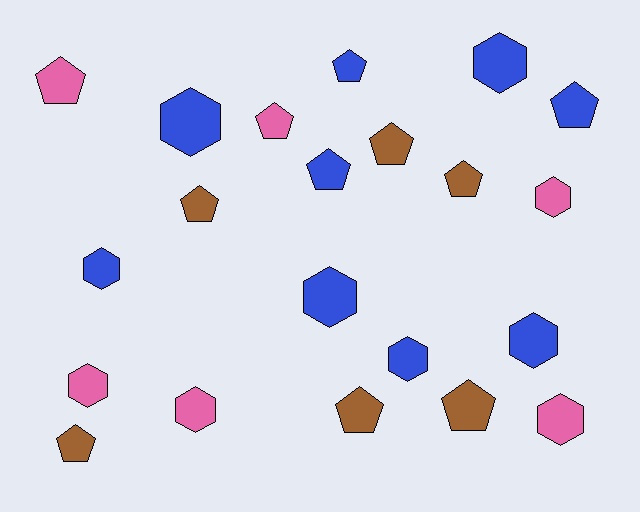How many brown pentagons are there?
There are 6 brown pentagons.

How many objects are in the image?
There are 21 objects.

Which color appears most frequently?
Blue, with 9 objects.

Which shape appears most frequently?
Pentagon, with 11 objects.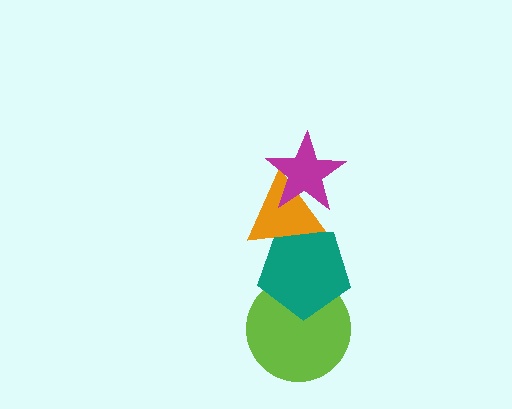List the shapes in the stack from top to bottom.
From top to bottom: the magenta star, the orange triangle, the teal pentagon, the lime circle.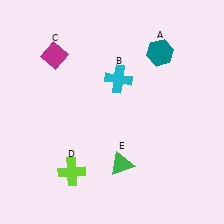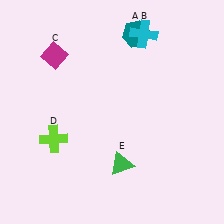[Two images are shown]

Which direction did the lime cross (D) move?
The lime cross (D) moved up.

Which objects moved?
The objects that moved are: the teal hexagon (A), the cyan cross (B), the lime cross (D).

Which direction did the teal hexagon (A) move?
The teal hexagon (A) moved left.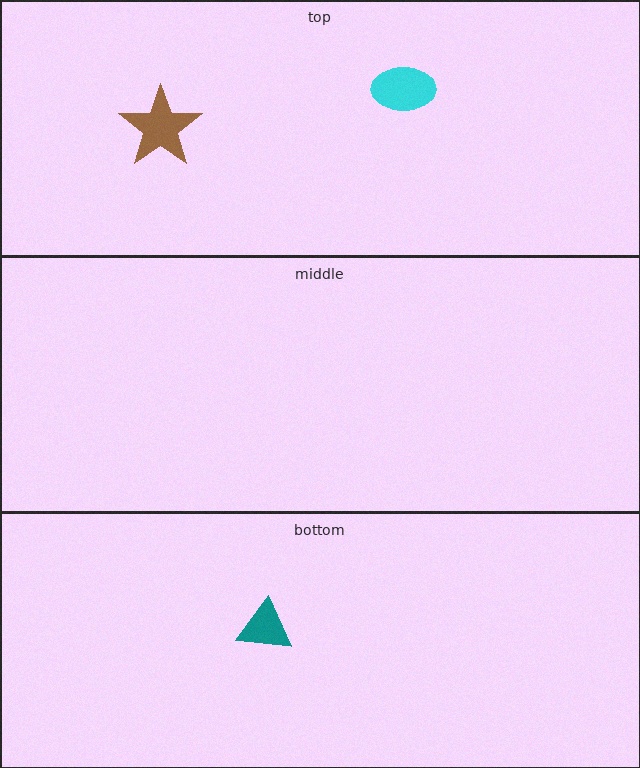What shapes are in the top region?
The cyan ellipse, the brown star.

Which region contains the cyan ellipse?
The top region.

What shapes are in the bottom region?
The teal triangle.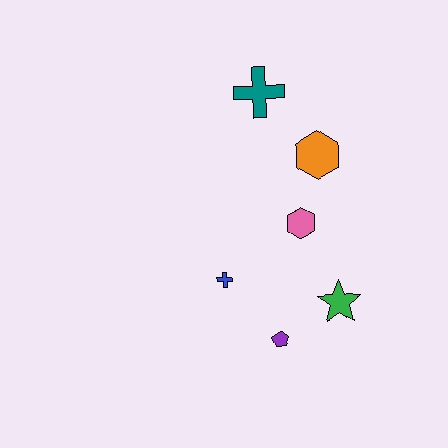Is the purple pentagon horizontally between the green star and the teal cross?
Yes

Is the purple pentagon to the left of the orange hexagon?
Yes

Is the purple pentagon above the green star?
No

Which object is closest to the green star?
The purple pentagon is closest to the green star.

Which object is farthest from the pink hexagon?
The teal cross is farthest from the pink hexagon.